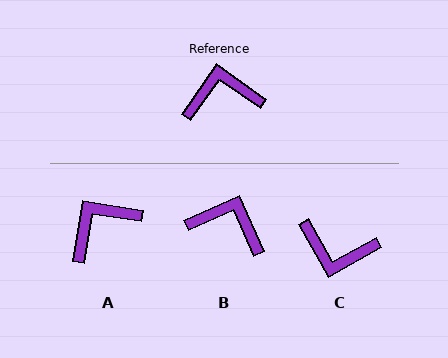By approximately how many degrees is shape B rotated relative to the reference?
Approximately 31 degrees clockwise.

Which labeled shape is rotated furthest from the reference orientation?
C, about 155 degrees away.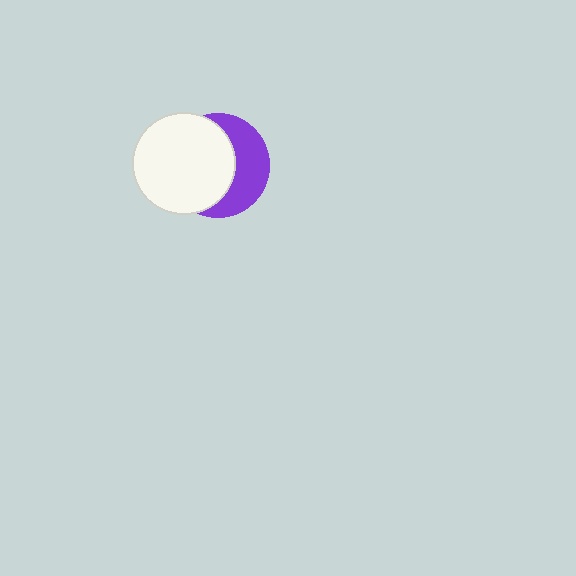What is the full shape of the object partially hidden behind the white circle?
The partially hidden object is a purple circle.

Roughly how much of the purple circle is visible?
A small part of it is visible (roughly 42%).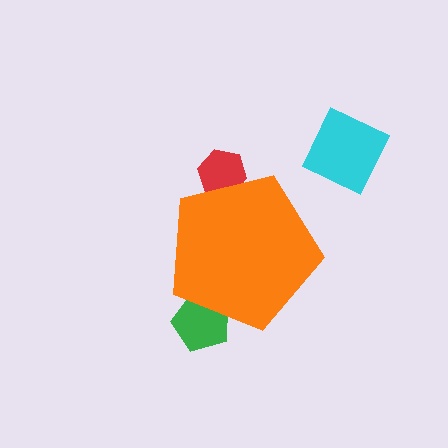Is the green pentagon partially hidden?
Yes, the green pentagon is partially hidden behind the orange pentagon.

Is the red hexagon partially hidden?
Yes, the red hexagon is partially hidden behind the orange pentagon.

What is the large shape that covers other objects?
An orange pentagon.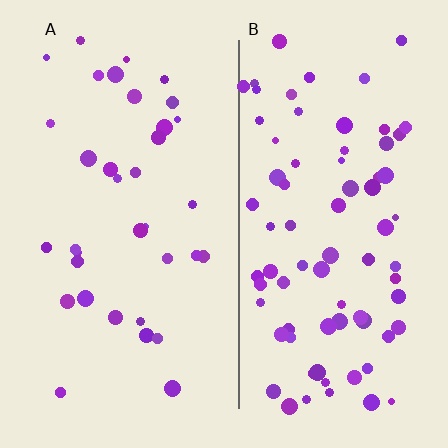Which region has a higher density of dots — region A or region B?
B (the right).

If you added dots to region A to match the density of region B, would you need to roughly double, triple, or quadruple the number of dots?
Approximately double.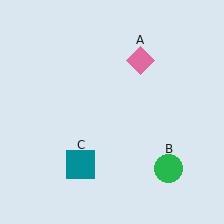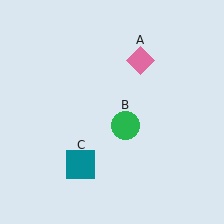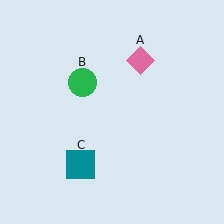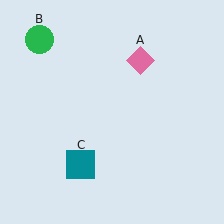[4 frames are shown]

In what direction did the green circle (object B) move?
The green circle (object B) moved up and to the left.